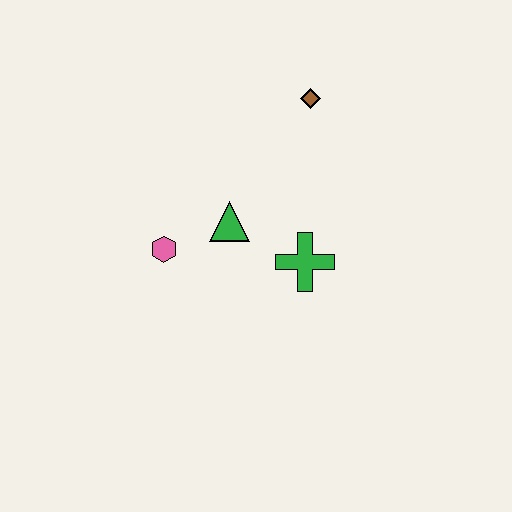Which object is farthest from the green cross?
The brown diamond is farthest from the green cross.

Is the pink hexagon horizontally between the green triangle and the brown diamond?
No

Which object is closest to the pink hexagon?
The green triangle is closest to the pink hexagon.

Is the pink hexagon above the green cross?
Yes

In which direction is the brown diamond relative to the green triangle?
The brown diamond is above the green triangle.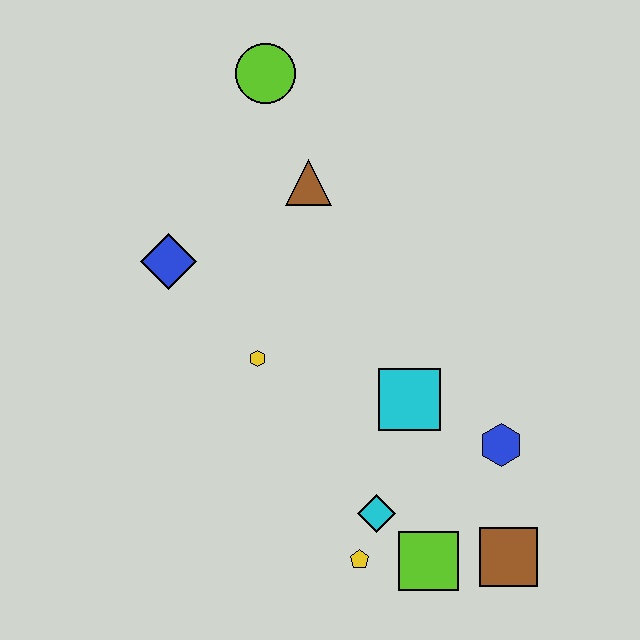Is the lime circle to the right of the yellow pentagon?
No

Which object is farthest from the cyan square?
The lime circle is farthest from the cyan square.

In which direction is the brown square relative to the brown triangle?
The brown square is below the brown triangle.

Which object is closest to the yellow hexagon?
The blue diamond is closest to the yellow hexagon.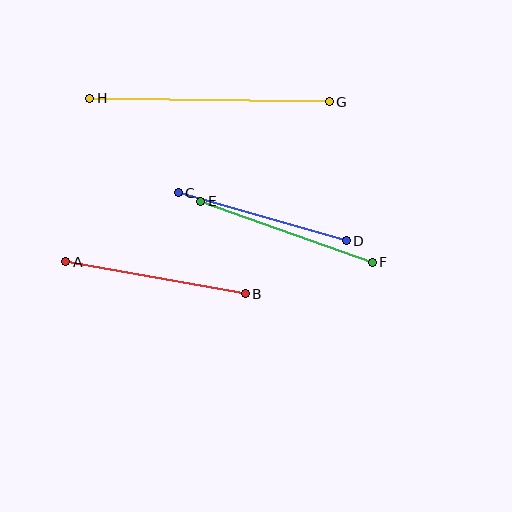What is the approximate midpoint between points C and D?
The midpoint is at approximately (262, 217) pixels.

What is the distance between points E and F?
The distance is approximately 182 pixels.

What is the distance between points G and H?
The distance is approximately 239 pixels.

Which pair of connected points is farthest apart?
Points G and H are farthest apart.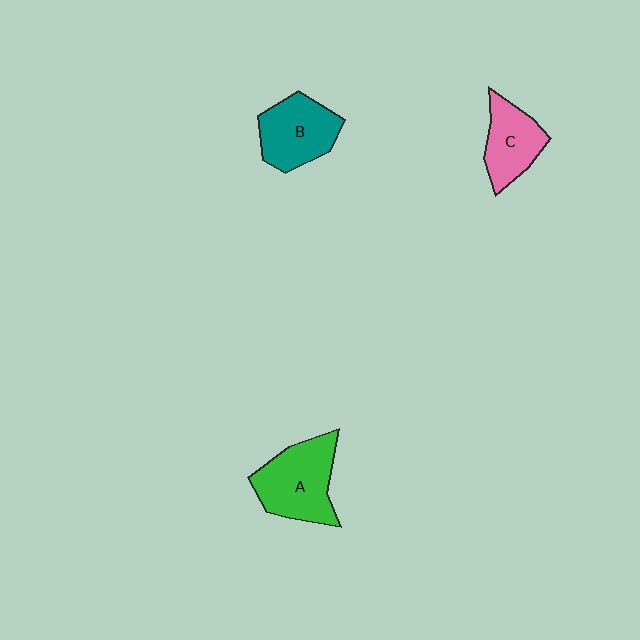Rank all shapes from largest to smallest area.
From largest to smallest: A (green), B (teal), C (pink).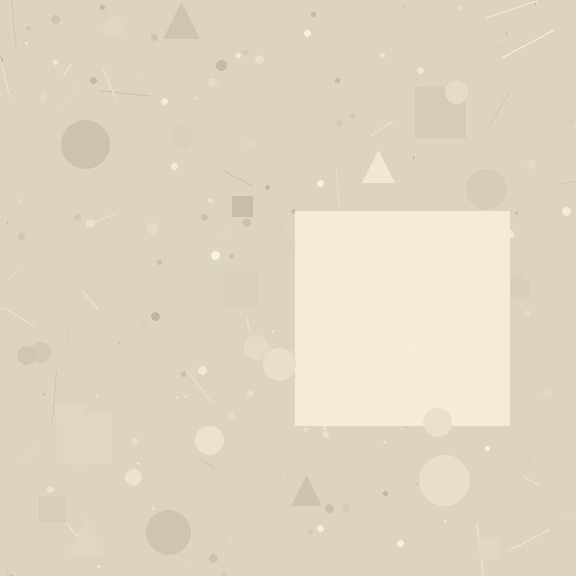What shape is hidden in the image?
A square is hidden in the image.